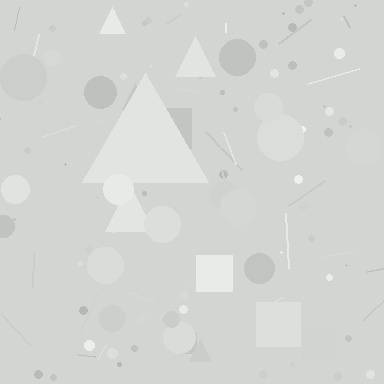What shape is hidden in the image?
A triangle is hidden in the image.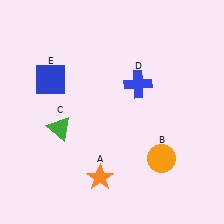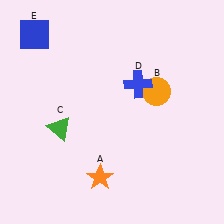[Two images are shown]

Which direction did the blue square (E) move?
The blue square (E) moved up.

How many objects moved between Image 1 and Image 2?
2 objects moved between the two images.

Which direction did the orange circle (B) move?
The orange circle (B) moved up.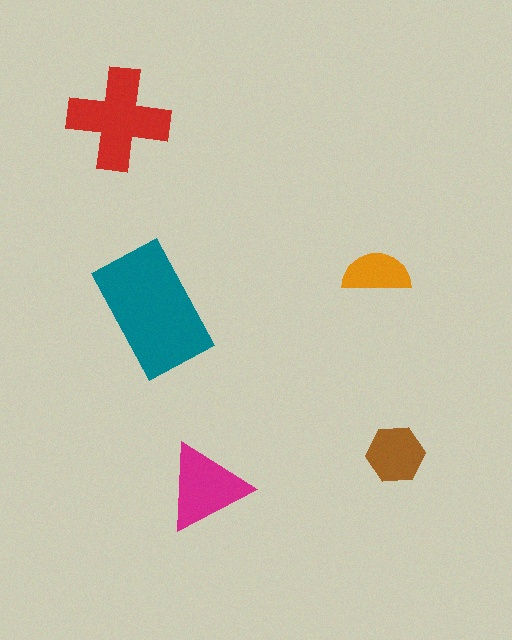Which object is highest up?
The red cross is topmost.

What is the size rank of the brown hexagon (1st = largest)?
4th.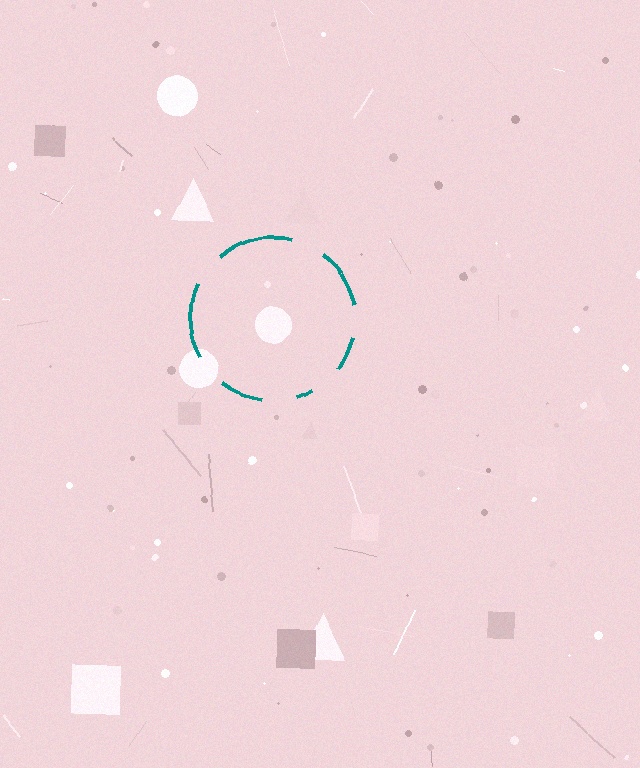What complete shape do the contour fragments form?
The contour fragments form a circle.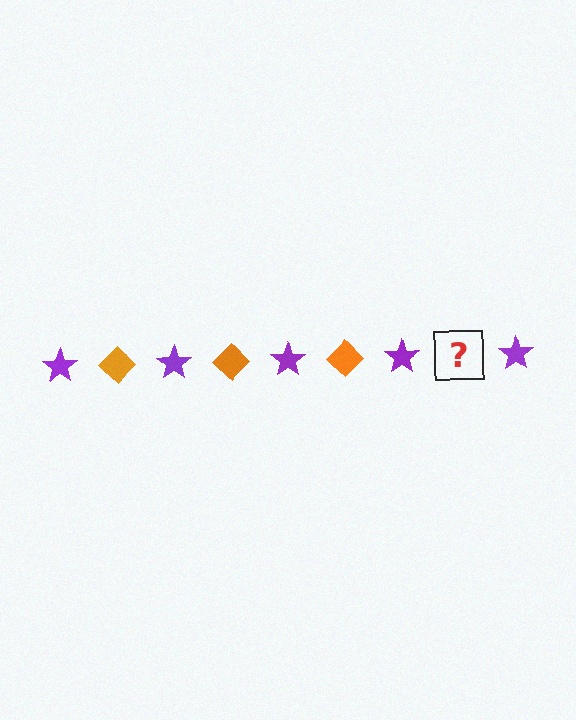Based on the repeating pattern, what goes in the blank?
The blank should be an orange diamond.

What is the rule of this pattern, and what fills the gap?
The rule is that the pattern alternates between purple star and orange diamond. The gap should be filled with an orange diamond.